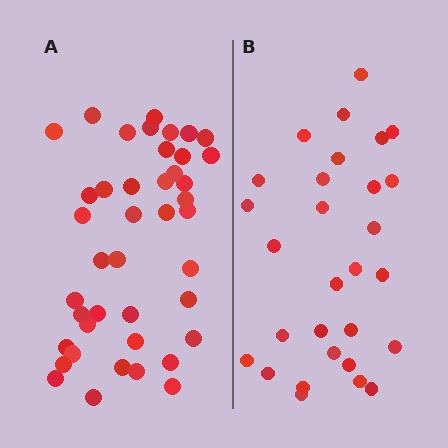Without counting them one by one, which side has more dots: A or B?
Region A (the left region) has more dots.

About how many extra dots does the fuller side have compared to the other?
Region A has approximately 15 more dots than region B.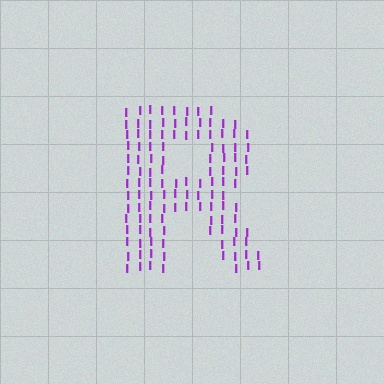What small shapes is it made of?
It is made of small letter I's.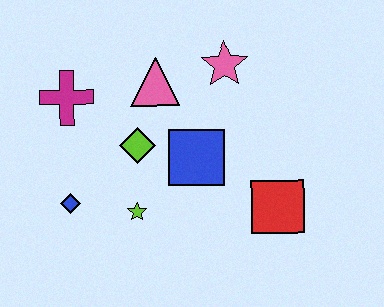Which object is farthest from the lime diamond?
The red square is farthest from the lime diamond.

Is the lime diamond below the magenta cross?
Yes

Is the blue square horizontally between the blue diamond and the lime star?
No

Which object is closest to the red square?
The blue square is closest to the red square.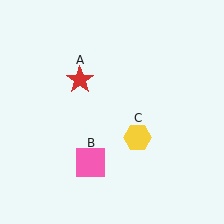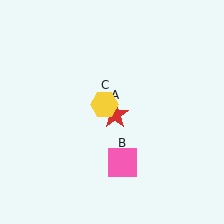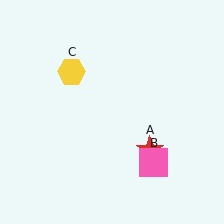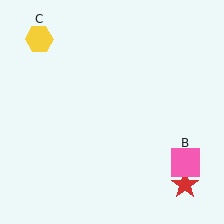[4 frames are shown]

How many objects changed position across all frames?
3 objects changed position: red star (object A), pink square (object B), yellow hexagon (object C).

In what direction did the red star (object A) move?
The red star (object A) moved down and to the right.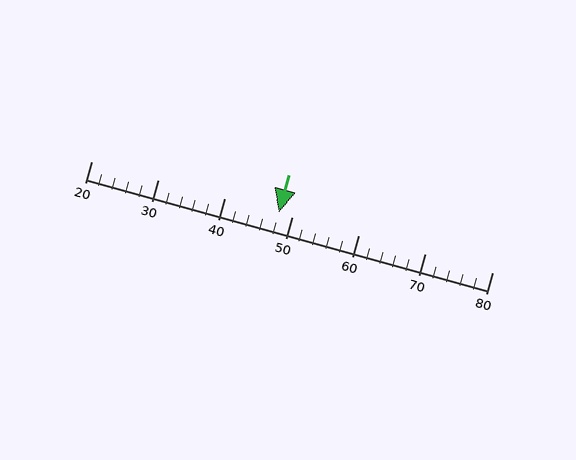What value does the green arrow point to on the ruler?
The green arrow points to approximately 48.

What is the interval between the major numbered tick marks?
The major tick marks are spaced 10 units apart.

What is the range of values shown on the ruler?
The ruler shows values from 20 to 80.